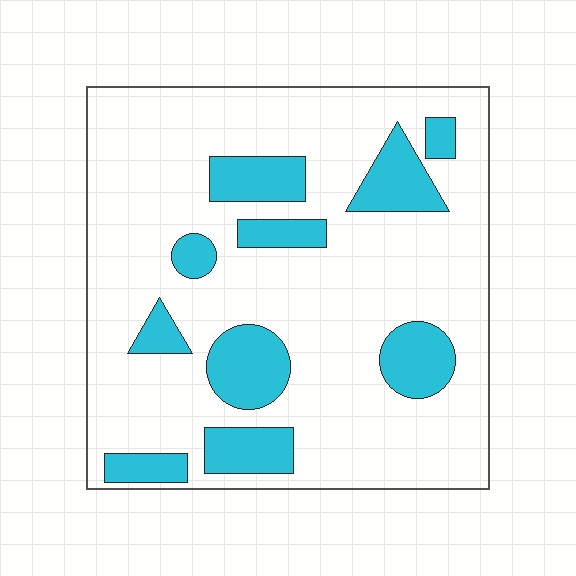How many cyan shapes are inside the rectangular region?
10.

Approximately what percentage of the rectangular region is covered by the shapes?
Approximately 20%.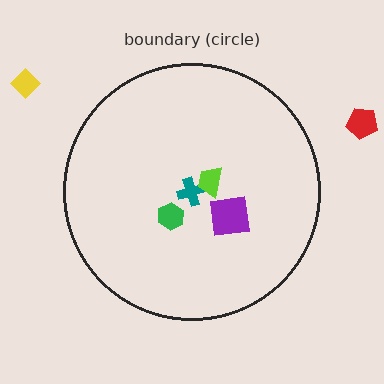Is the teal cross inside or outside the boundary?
Inside.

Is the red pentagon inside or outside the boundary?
Outside.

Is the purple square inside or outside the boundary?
Inside.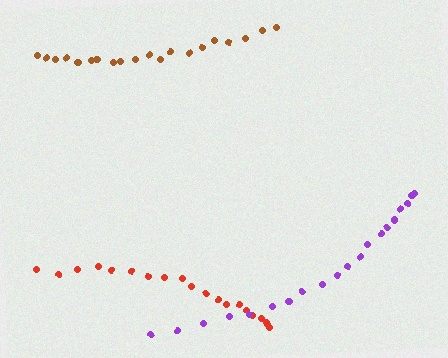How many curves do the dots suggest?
There are 3 distinct paths.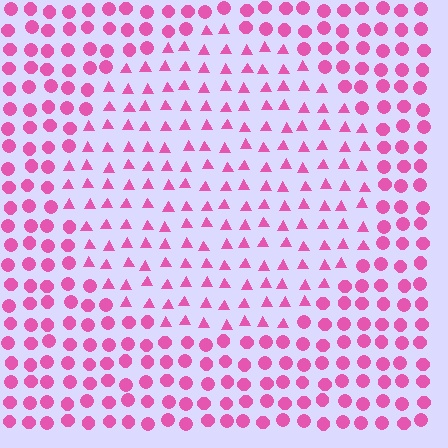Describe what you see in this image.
The image is filled with small pink elements arranged in a uniform grid. A circle-shaped region contains triangles, while the surrounding area contains circles. The boundary is defined purely by the change in element shape.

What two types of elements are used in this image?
The image uses triangles inside the circle region and circles outside it.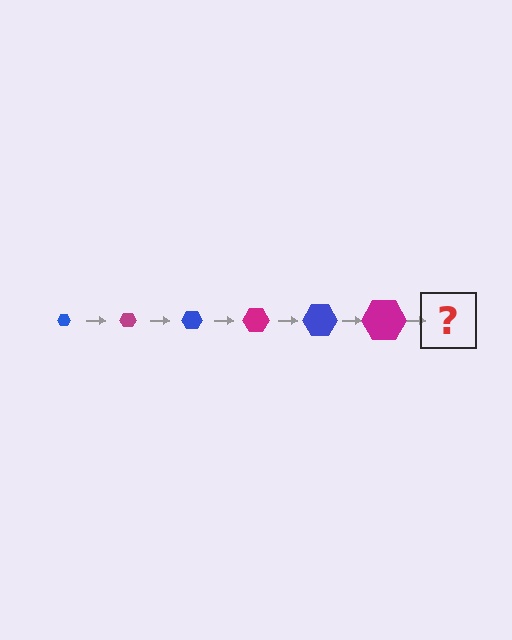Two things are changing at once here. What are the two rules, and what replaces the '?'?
The two rules are that the hexagon grows larger each step and the color cycles through blue and magenta. The '?' should be a blue hexagon, larger than the previous one.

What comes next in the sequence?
The next element should be a blue hexagon, larger than the previous one.